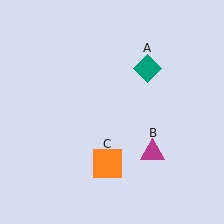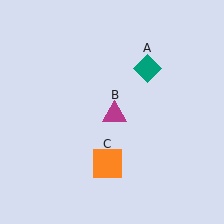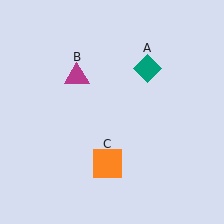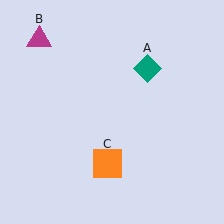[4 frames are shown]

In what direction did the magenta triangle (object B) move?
The magenta triangle (object B) moved up and to the left.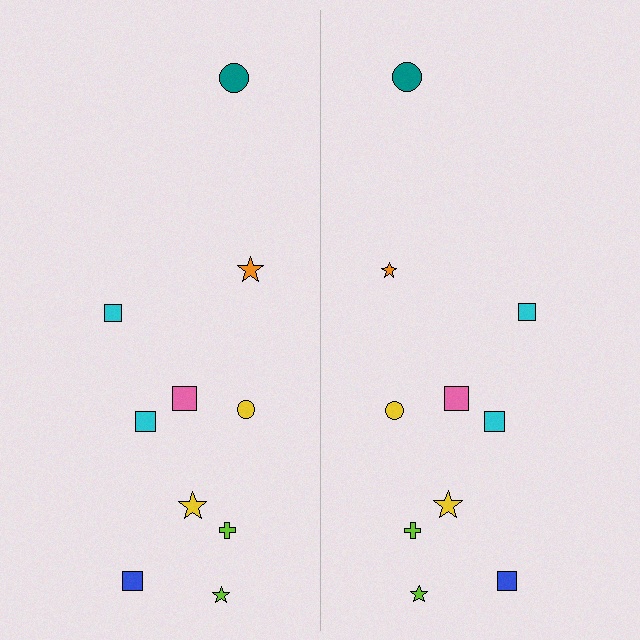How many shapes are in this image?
There are 20 shapes in this image.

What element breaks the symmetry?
The orange star on the right side has a different size than its mirror counterpart.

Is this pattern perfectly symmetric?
No, the pattern is not perfectly symmetric. The orange star on the right side has a different size than its mirror counterpart.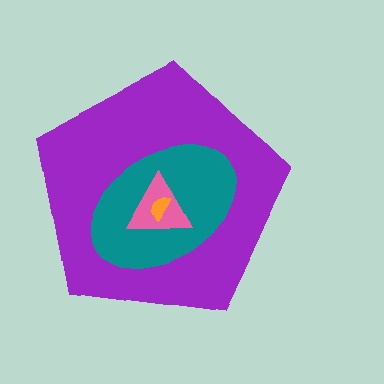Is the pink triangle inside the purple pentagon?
Yes.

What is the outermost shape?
The purple pentagon.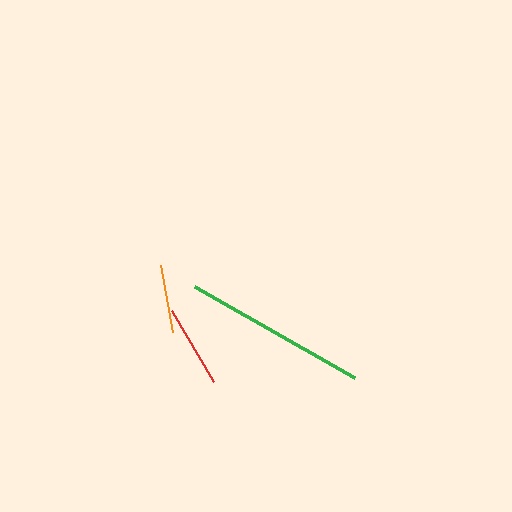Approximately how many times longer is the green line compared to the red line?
The green line is approximately 2.2 times the length of the red line.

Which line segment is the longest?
The green line is the longest at approximately 183 pixels.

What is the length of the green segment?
The green segment is approximately 183 pixels long.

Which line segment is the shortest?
The orange line is the shortest at approximately 67 pixels.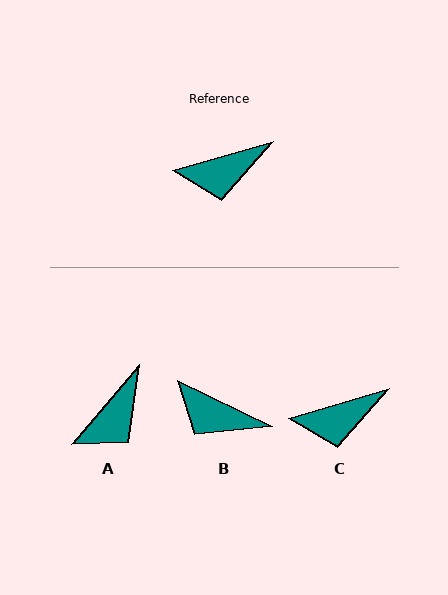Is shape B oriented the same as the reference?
No, it is off by about 43 degrees.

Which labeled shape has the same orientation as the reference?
C.